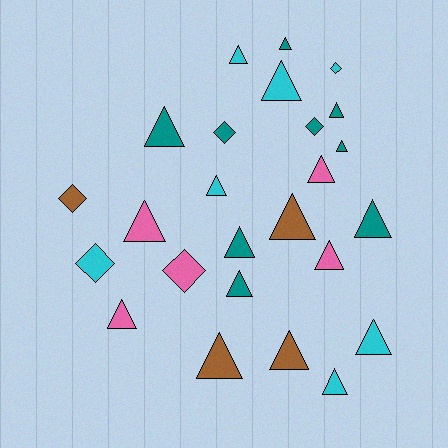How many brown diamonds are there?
There is 1 brown diamond.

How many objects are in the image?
There are 25 objects.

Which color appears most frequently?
Teal, with 9 objects.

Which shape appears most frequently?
Triangle, with 19 objects.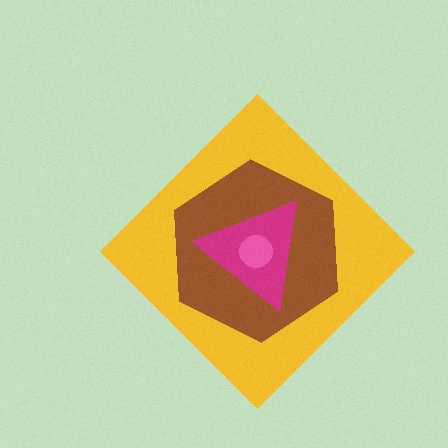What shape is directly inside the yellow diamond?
The brown hexagon.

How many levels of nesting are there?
4.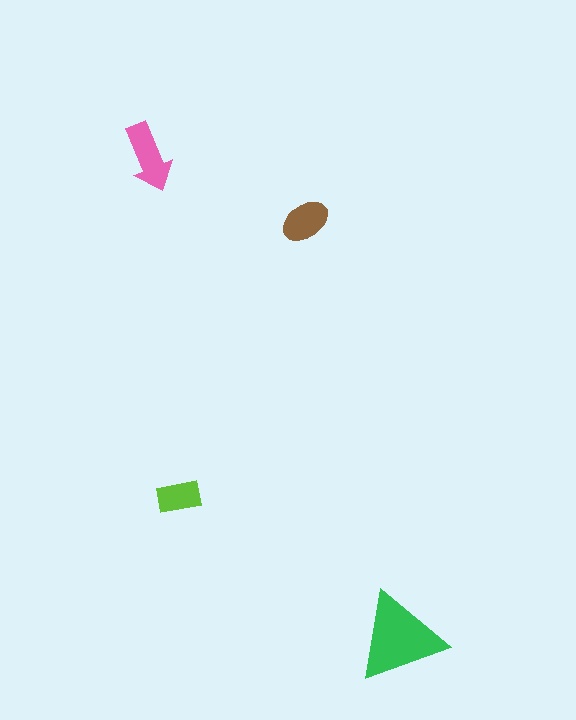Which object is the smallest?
The lime rectangle.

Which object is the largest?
The green triangle.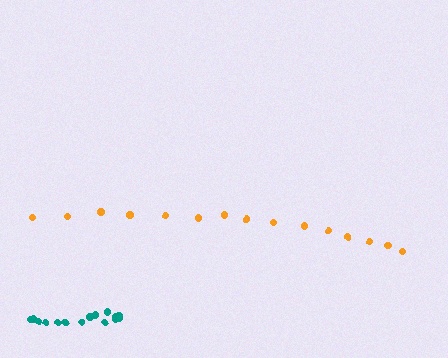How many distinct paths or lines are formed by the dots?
There are 2 distinct paths.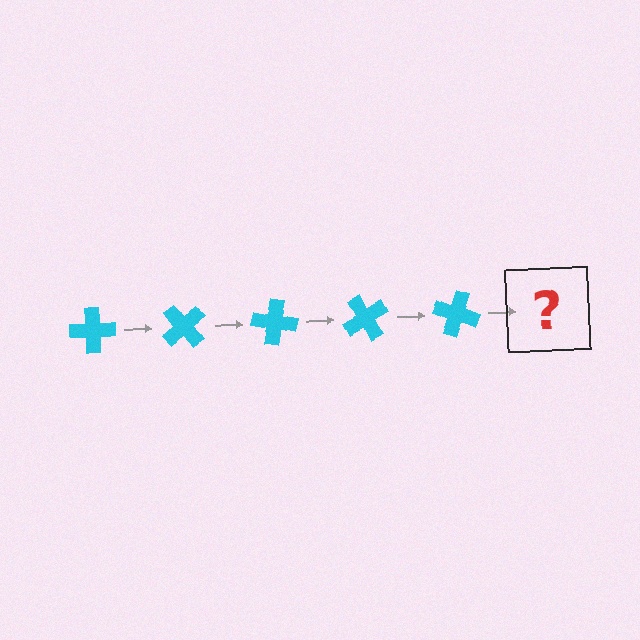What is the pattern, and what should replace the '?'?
The pattern is that the cross rotates 50 degrees each step. The '?' should be a cyan cross rotated 250 degrees.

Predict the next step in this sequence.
The next step is a cyan cross rotated 250 degrees.